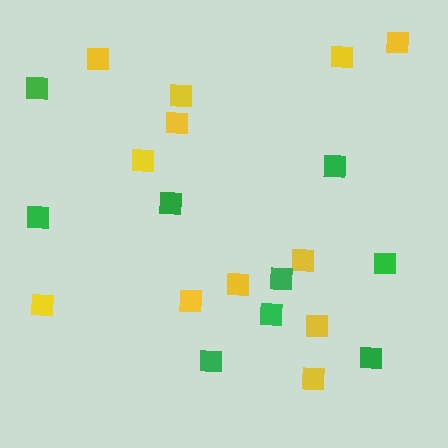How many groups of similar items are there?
There are 2 groups: one group of yellow squares (12) and one group of green squares (9).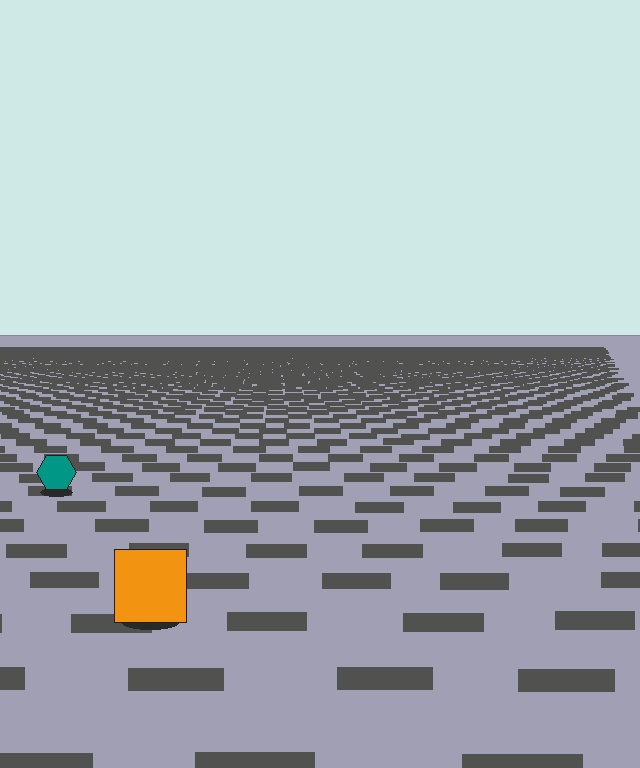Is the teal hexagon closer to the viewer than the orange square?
No. The orange square is closer — you can tell from the texture gradient: the ground texture is coarser near it.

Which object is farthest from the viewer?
The teal hexagon is farthest from the viewer. It appears smaller and the ground texture around it is denser.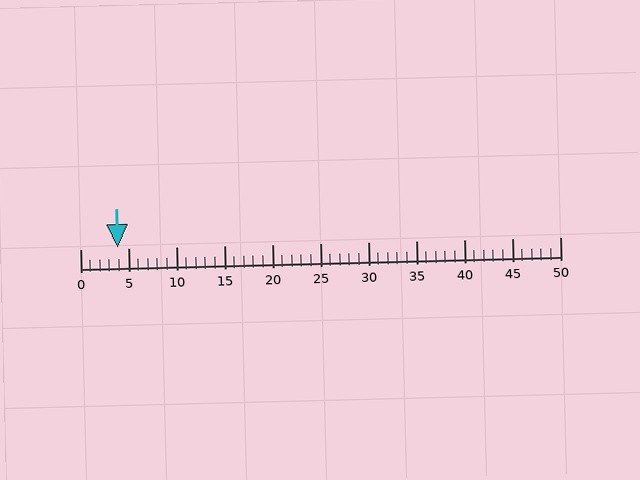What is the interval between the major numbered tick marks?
The major tick marks are spaced 5 units apart.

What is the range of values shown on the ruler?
The ruler shows values from 0 to 50.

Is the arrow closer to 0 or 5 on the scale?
The arrow is closer to 5.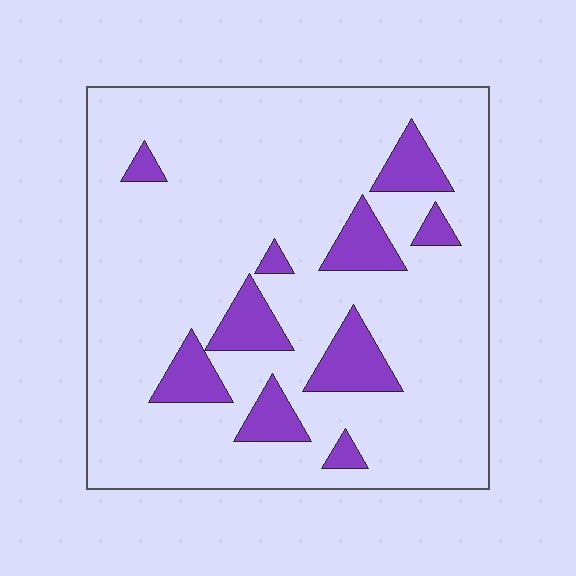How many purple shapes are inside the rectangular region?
10.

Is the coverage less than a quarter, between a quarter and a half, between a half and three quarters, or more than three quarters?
Less than a quarter.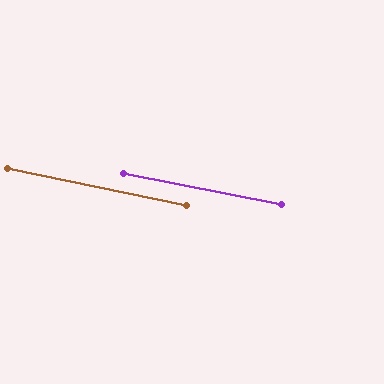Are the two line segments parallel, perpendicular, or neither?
Parallel — their directions differ by only 0.6°.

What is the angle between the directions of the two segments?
Approximately 1 degree.